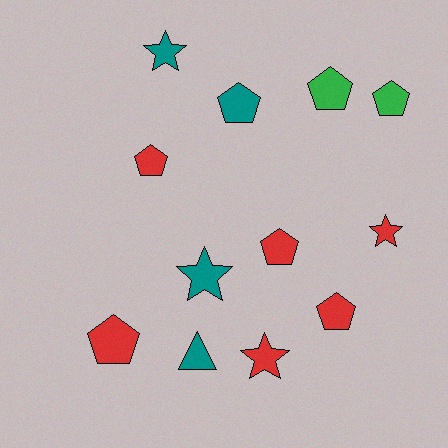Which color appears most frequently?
Red, with 6 objects.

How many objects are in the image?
There are 12 objects.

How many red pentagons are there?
There are 4 red pentagons.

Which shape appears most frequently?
Pentagon, with 7 objects.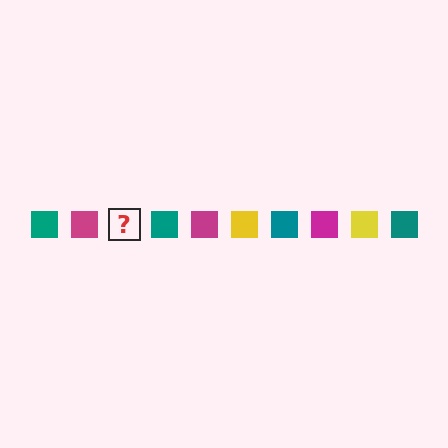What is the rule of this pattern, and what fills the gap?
The rule is that the pattern cycles through teal, magenta, yellow squares. The gap should be filled with a yellow square.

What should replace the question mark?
The question mark should be replaced with a yellow square.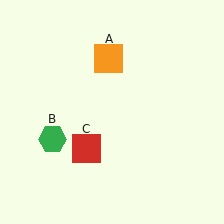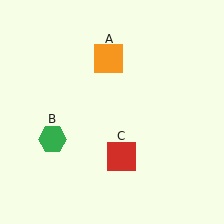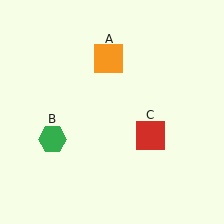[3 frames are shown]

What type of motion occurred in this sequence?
The red square (object C) rotated counterclockwise around the center of the scene.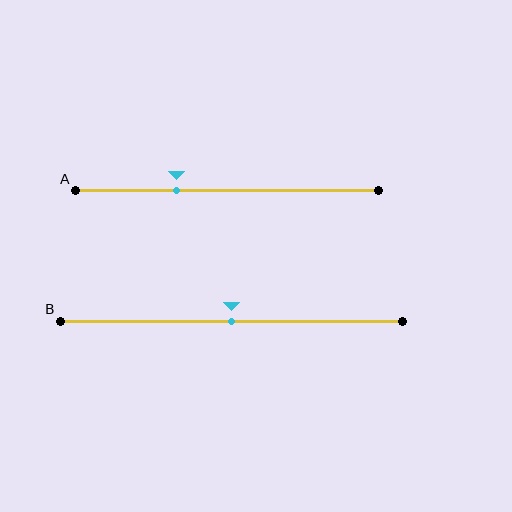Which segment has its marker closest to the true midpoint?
Segment B has its marker closest to the true midpoint.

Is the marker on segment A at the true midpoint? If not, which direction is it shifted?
No, the marker on segment A is shifted to the left by about 16% of the segment length.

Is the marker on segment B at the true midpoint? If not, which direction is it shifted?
Yes, the marker on segment B is at the true midpoint.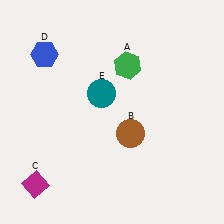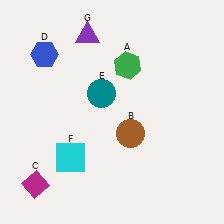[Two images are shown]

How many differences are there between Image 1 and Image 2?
There are 2 differences between the two images.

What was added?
A cyan square (F), a purple triangle (G) were added in Image 2.